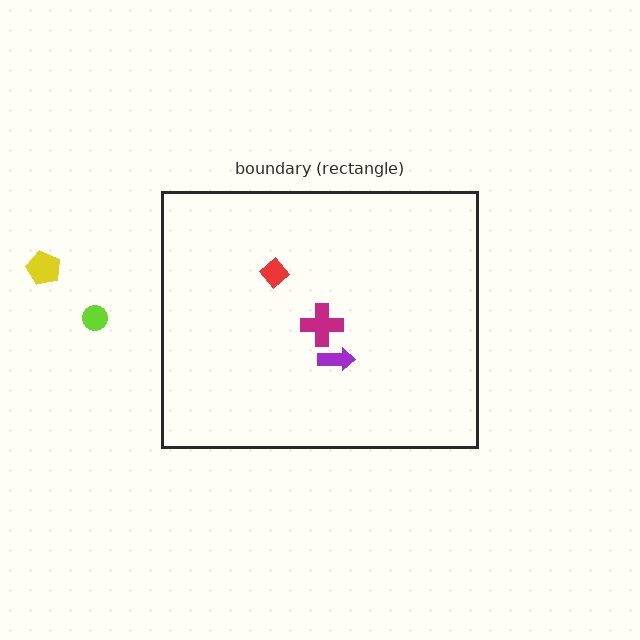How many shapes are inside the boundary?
3 inside, 2 outside.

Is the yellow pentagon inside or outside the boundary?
Outside.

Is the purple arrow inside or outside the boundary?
Inside.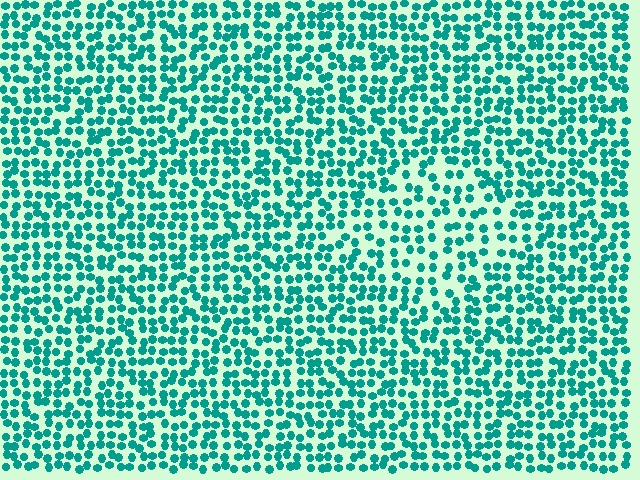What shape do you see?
I see a diamond.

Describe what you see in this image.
The image contains small teal elements arranged at two different densities. A diamond-shaped region is visible where the elements are less densely packed than the surrounding area.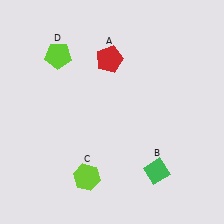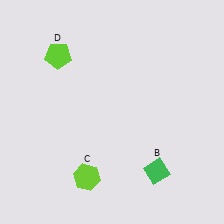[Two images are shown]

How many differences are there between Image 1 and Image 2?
There is 1 difference between the two images.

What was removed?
The red pentagon (A) was removed in Image 2.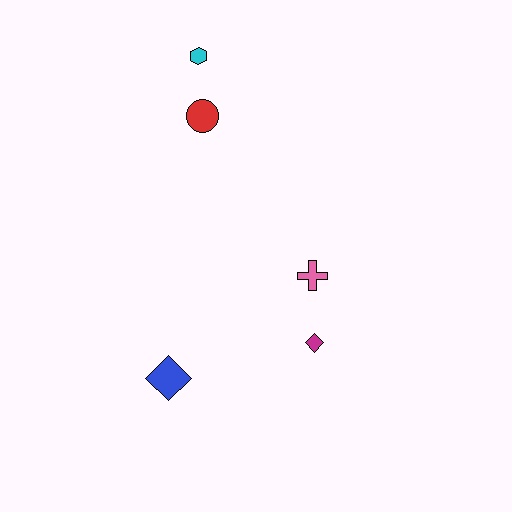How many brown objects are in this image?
There are no brown objects.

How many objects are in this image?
There are 5 objects.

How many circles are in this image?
There is 1 circle.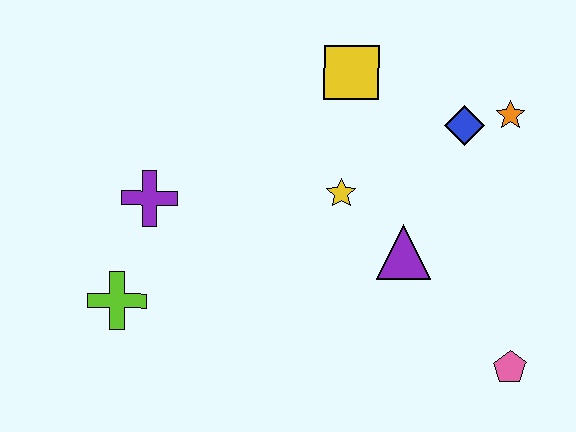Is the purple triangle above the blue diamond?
No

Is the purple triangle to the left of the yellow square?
No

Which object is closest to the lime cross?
The purple cross is closest to the lime cross.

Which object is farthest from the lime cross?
The orange star is farthest from the lime cross.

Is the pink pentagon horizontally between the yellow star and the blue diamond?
No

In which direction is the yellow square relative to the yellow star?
The yellow square is above the yellow star.